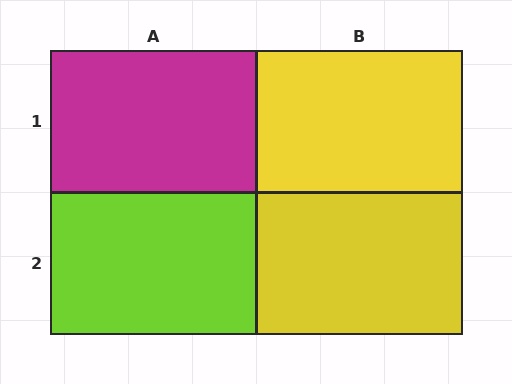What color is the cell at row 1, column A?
Magenta.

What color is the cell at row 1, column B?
Yellow.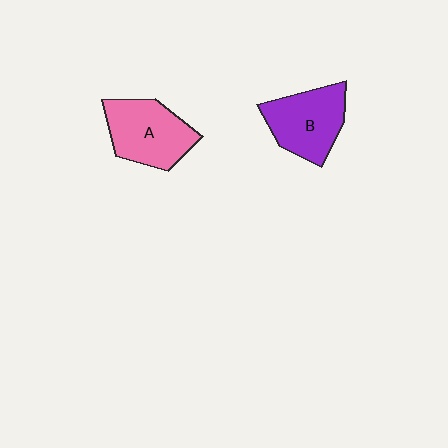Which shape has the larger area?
Shape A (pink).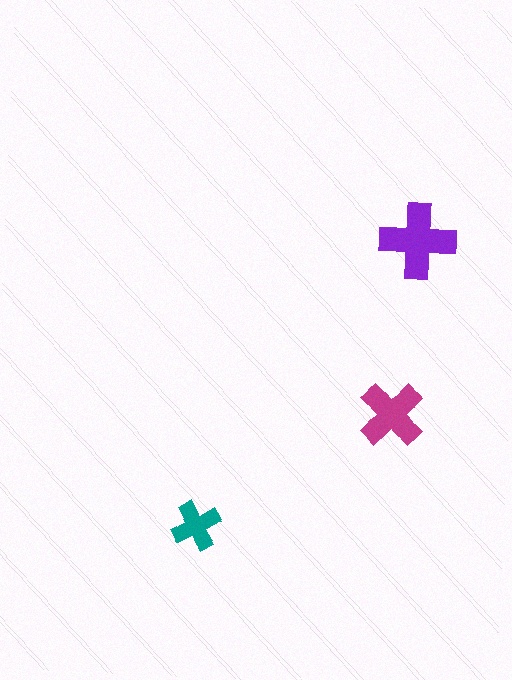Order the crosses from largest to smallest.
the purple one, the magenta one, the teal one.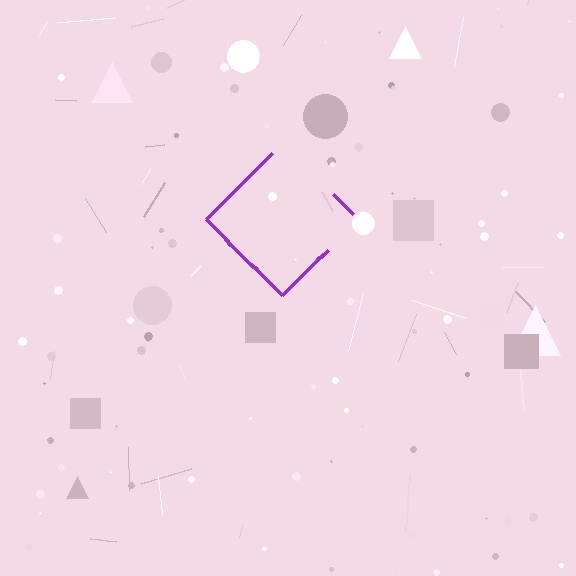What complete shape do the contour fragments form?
The contour fragments form a diamond.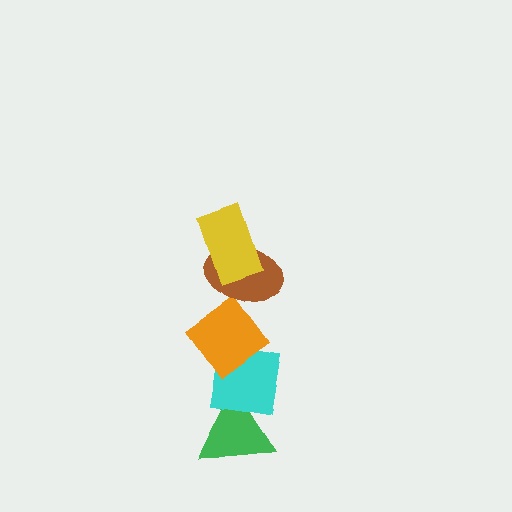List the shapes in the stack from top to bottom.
From top to bottom: the yellow rectangle, the brown ellipse, the orange diamond, the cyan square, the green triangle.